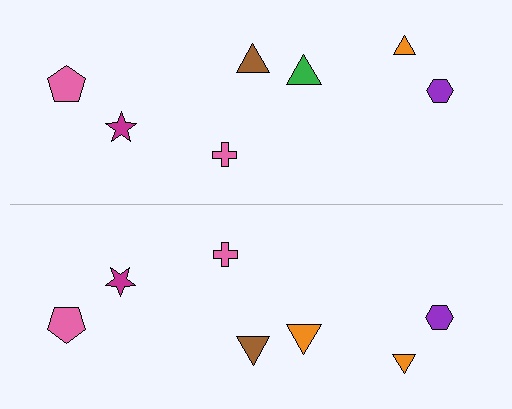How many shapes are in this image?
There are 14 shapes in this image.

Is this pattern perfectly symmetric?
No, the pattern is not perfectly symmetric. The orange triangle on the bottom side breaks the symmetry — its mirror counterpart is green.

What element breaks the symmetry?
The orange triangle on the bottom side breaks the symmetry — its mirror counterpart is green.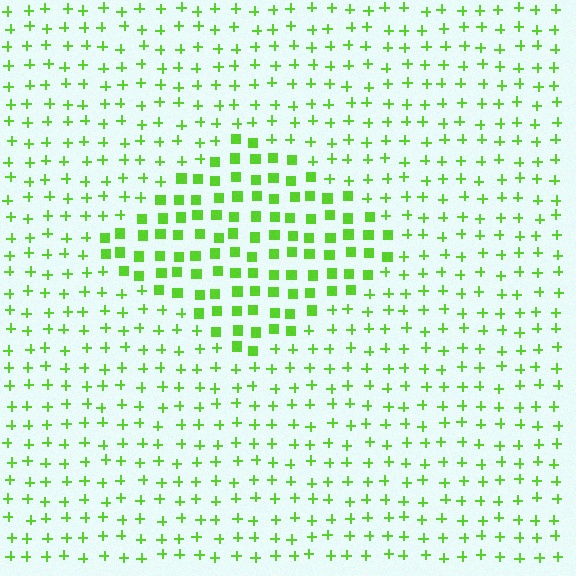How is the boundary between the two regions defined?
The boundary is defined by a change in element shape: squares inside vs. plus signs outside. All elements share the same color and spacing.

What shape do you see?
I see a diamond.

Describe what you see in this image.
The image is filled with small lime elements arranged in a uniform grid. A diamond-shaped region contains squares, while the surrounding area contains plus signs. The boundary is defined purely by the change in element shape.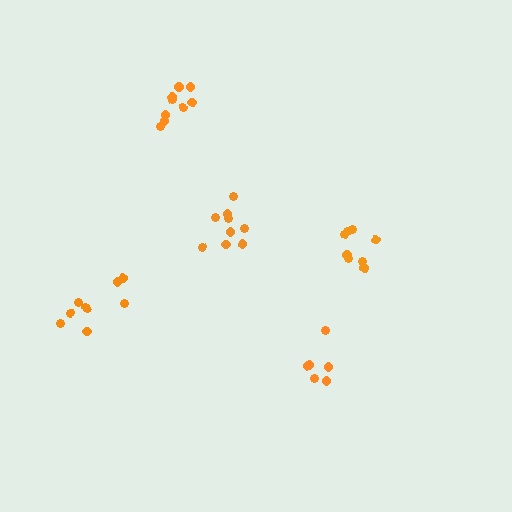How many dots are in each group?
Group 1: 6 dots, Group 2: 9 dots, Group 3: 9 dots, Group 4: 9 dots, Group 5: 8 dots (41 total).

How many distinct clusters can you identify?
There are 5 distinct clusters.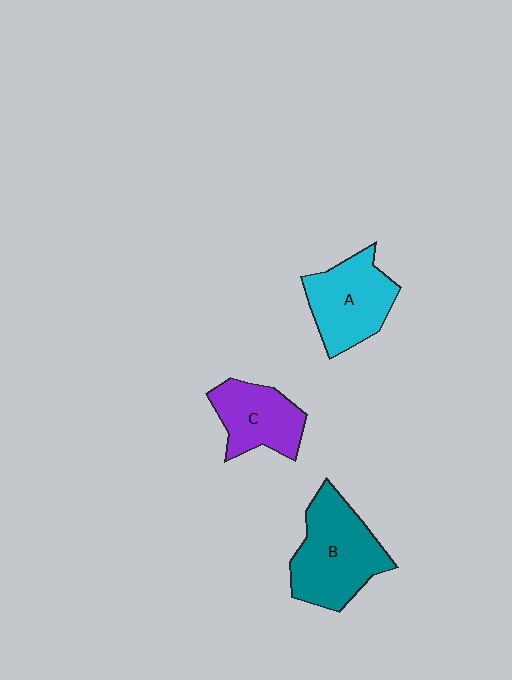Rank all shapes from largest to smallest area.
From largest to smallest: B (teal), A (cyan), C (purple).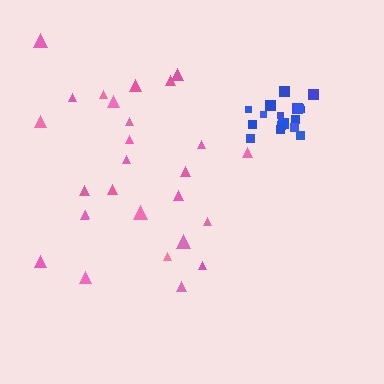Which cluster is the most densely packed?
Blue.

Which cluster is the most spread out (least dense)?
Pink.